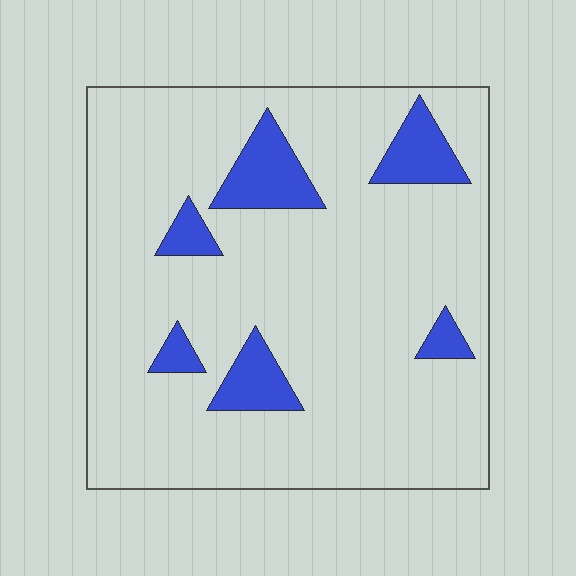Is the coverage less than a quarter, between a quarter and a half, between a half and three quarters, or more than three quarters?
Less than a quarter.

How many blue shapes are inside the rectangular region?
6.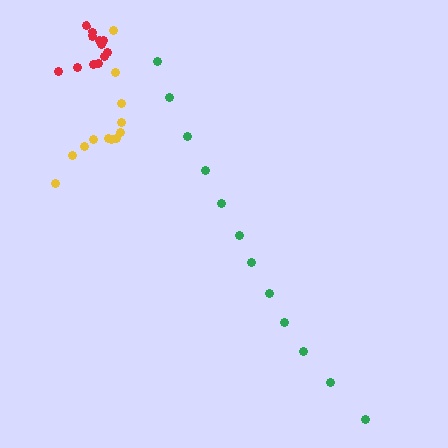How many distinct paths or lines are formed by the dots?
There are 3 distinct paths.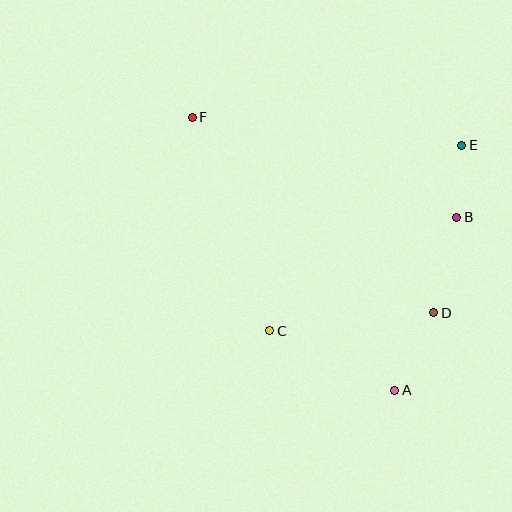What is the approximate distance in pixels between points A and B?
The distance between A and B is approximately 184 pixels.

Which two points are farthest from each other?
Points A and F are farthest from each other.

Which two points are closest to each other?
Points B and E are closest to each other.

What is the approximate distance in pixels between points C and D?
The distance between C and D is approximately 165 pixels.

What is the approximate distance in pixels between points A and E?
The distance between A and E is approximately 254 pixels.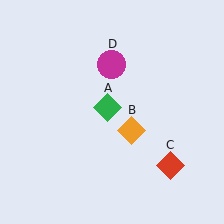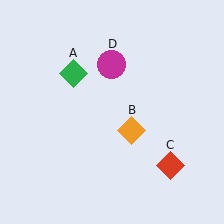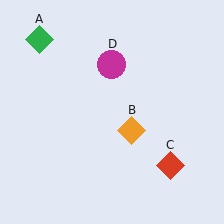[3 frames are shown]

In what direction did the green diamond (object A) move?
The green diamond (object A) moved up and to the left.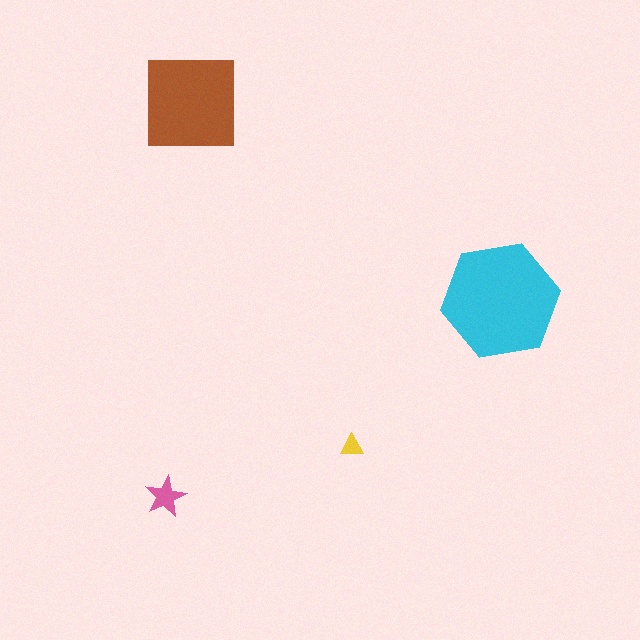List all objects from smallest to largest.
The yellow triangle, the pink star, the brown square, the cyan hexagon.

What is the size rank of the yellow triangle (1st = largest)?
4th.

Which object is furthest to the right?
The cyan hexagon is rightmost.